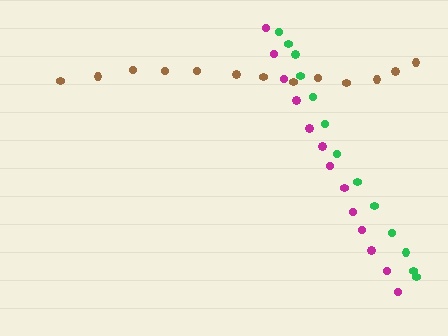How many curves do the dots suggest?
There are 3 distinct paths.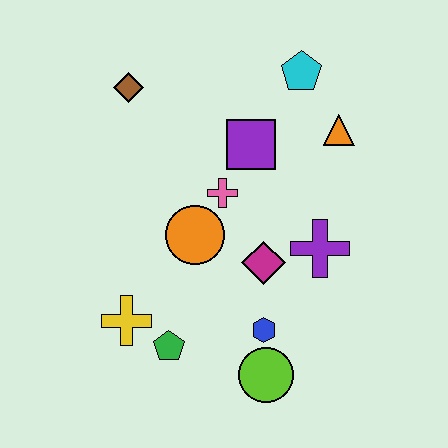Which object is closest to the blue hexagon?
The lime circle is closest to the blue hexagon.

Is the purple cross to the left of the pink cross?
No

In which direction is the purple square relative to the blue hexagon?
The purple square is above the blue hexagon.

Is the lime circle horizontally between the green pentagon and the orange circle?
No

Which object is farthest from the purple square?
The lime circle is farthest from the purple square.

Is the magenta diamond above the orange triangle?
No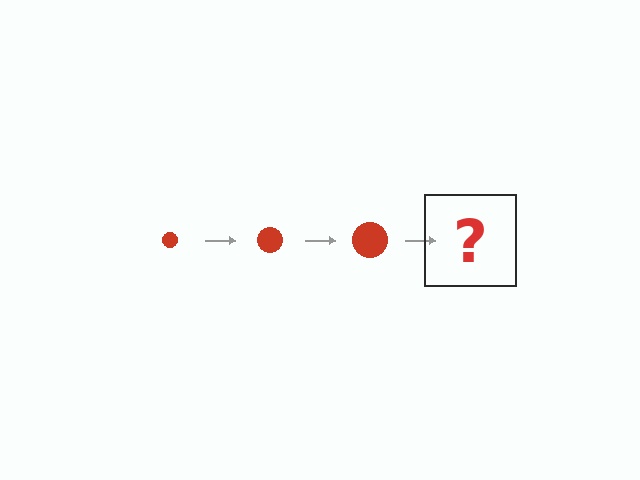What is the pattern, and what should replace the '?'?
The pattern is that the circle gets progressively larger each step. The '?' should be a red circle, larger than the previous one.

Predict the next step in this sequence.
The next step is a red circle, larger than the previous one.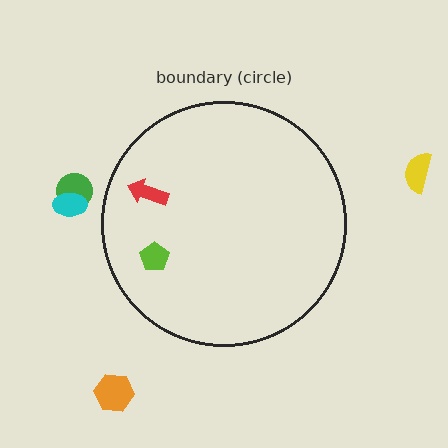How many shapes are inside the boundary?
2 inside, 4 outside.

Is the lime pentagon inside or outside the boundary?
Inside.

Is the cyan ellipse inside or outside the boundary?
Outside.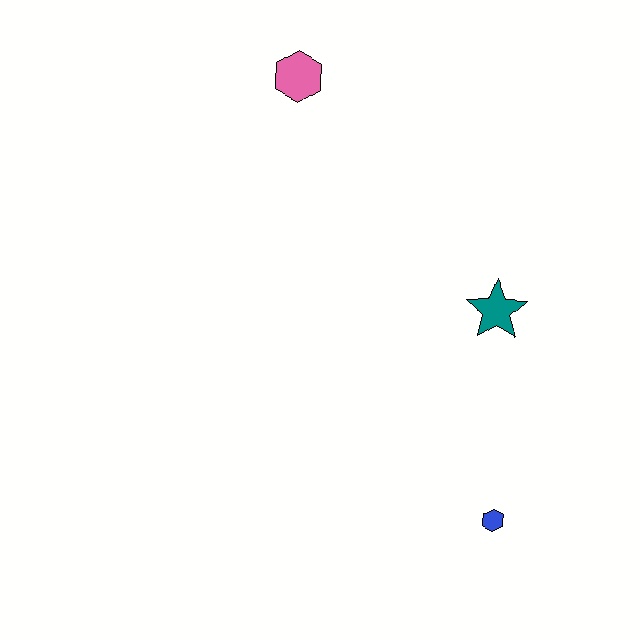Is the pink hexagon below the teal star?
No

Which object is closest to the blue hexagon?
The teal star is closest to the blue hexagon.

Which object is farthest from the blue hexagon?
The pink hexagon is farthest from the blue hexagon.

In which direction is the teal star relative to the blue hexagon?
The teal star is above the blue hexagon.